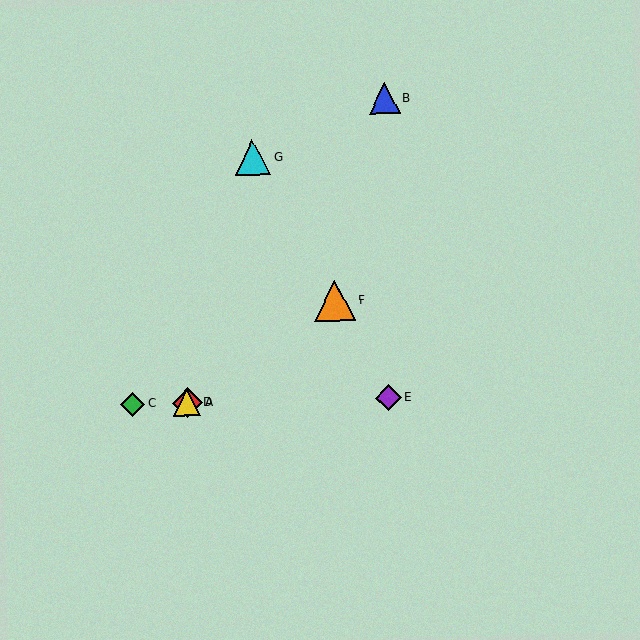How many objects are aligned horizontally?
4 objects (A, C, D, E) are aligned horizontally.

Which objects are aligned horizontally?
Objects A, C, D, E are aligned horizontally.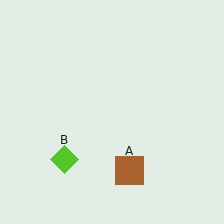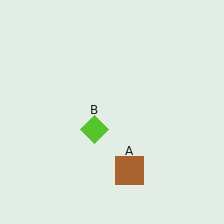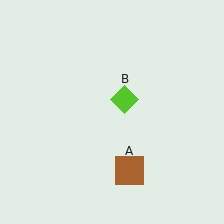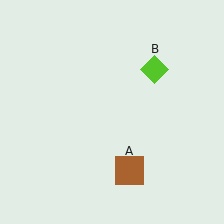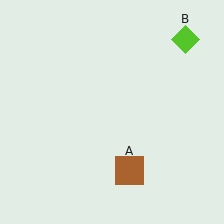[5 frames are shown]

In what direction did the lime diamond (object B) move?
The lime diamond (object B) moved up and to the right.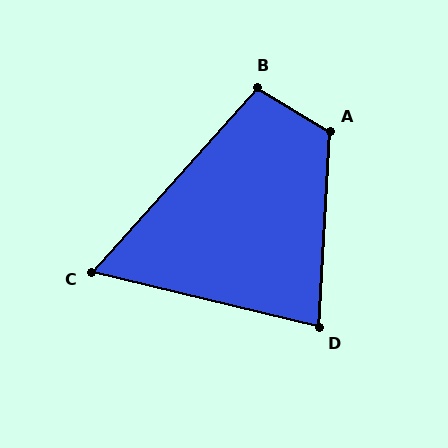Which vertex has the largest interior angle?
A, at approximately 118 degrees.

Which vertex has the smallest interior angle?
C, at approximately 62 degrees.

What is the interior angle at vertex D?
Approximately 80 degrees (acute).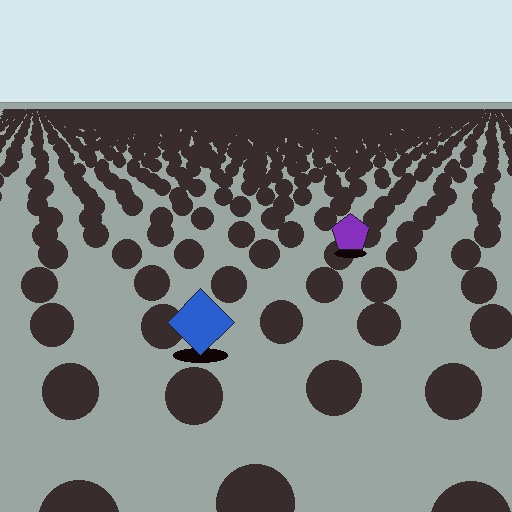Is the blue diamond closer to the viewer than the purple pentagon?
Yes. The blue diamond is closer — you can tell from the texture gradient: the ground texture is coarser near it.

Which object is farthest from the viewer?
The purple pentagon is farthest from the viewer. It appears smaller and the ground texture around it is denser.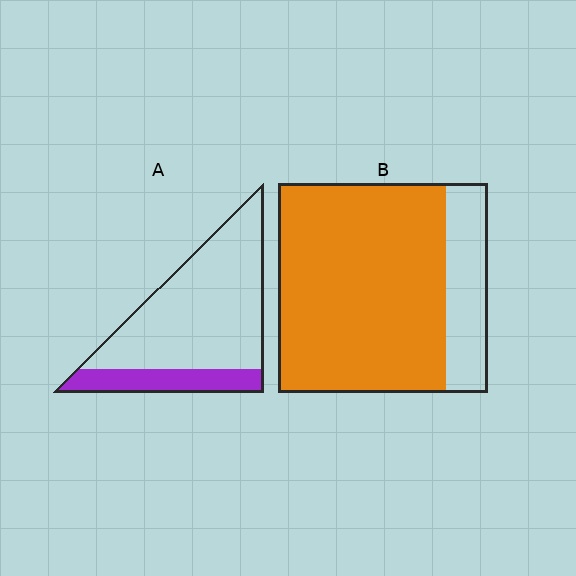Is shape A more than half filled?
No.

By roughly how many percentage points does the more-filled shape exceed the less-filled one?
By roughly 60 percentage points (B over A).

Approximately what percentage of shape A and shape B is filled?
A is approximately 20% and B is approximately 80%.